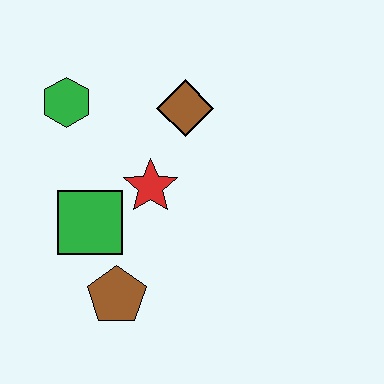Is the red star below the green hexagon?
Yes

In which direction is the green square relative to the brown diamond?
The green square is below the brown diamond.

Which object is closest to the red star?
The green square is closest to the red star.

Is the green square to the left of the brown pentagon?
Yes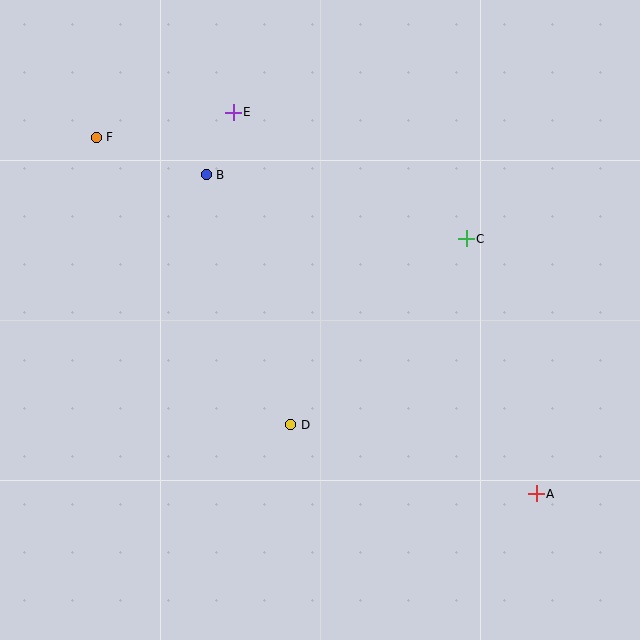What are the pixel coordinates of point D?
Point D is at (291, 425).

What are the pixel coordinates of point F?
Point F is at (96, 137).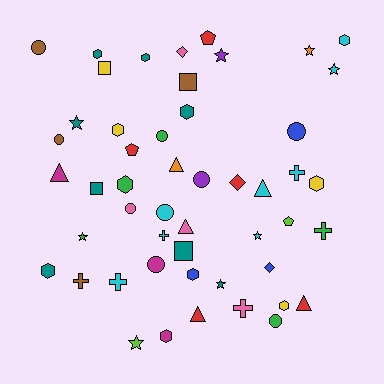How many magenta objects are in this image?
There are 3 magenta objects.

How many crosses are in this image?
There are 6 crosses.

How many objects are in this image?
There are 50 objects.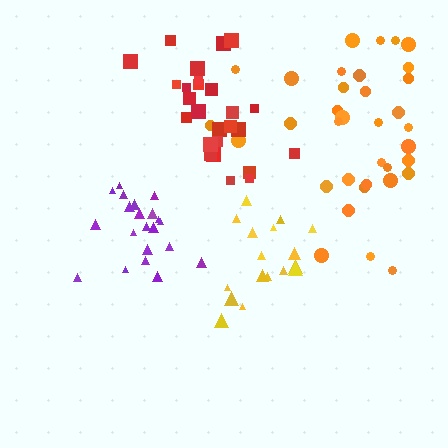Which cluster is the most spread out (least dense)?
Orange.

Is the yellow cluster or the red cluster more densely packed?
Red.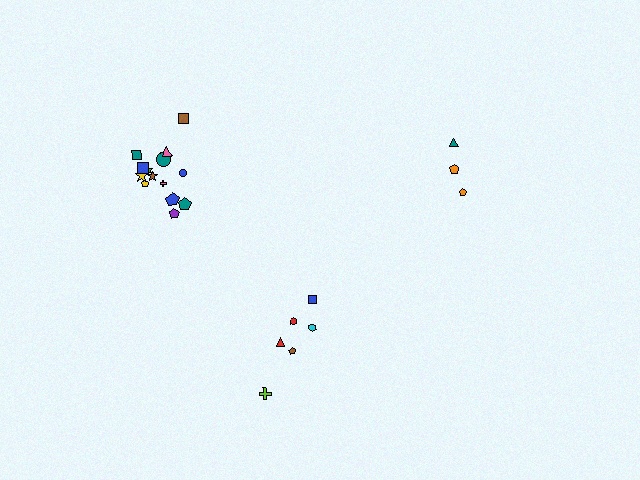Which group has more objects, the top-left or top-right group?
The top-left group.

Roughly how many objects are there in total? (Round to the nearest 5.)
Roughly 25 objects in total.